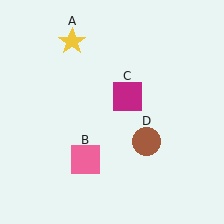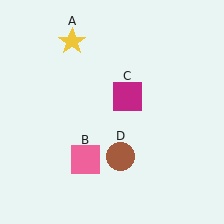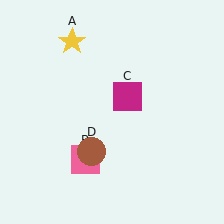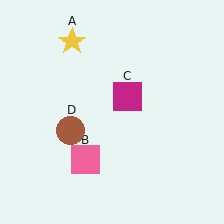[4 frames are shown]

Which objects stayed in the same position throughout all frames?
Yellow star (object A) and pink square (object B) and magenta square (object C) remained stationary.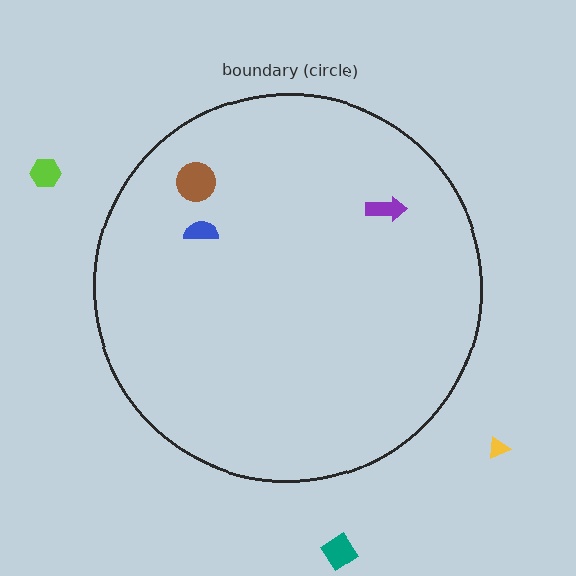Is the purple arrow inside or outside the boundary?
Inside.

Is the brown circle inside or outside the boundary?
Inside.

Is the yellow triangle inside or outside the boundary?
Outside.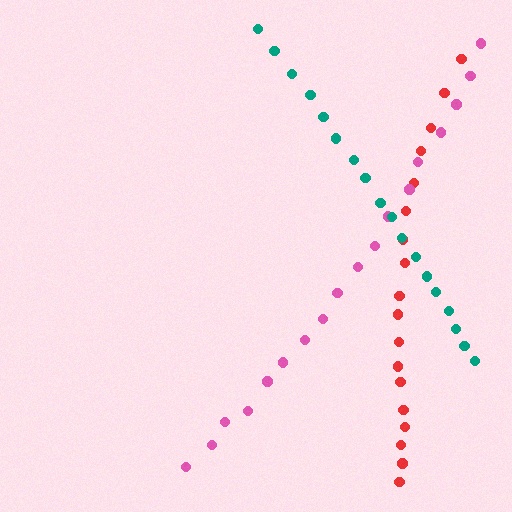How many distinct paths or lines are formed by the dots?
There are 3 distinct paths.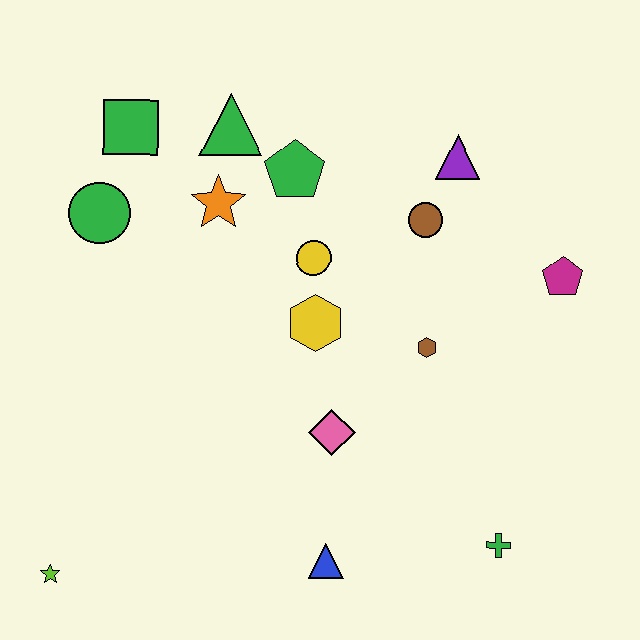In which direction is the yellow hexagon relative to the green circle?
The yellow hexagon is to the right of the green circle.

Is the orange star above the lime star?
Yes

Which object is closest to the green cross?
The blue triangle is closest to the green cross.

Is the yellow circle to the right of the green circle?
Yes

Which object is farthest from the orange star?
The green cross is farthest from the orange star.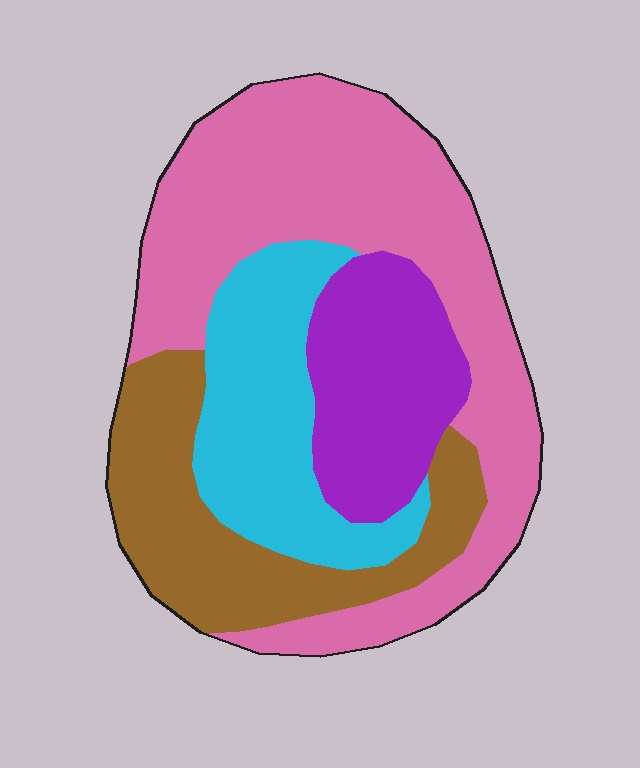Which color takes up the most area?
Pink, at roughly 45%.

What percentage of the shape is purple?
Purple takes up between a sixth and a third of the shape.